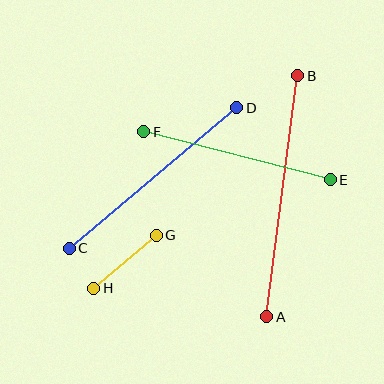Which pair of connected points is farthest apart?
Points A and B are farthest apart.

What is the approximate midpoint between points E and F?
The midpoint is at approximately (237, 156) pixels.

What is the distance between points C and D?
The distance is approximately 219 pixels.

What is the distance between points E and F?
The distance is approximately 193 pixels.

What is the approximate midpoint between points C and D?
The midpoint is at approximately (153, 178) pixels.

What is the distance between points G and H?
The distance is approximately 82 pixels.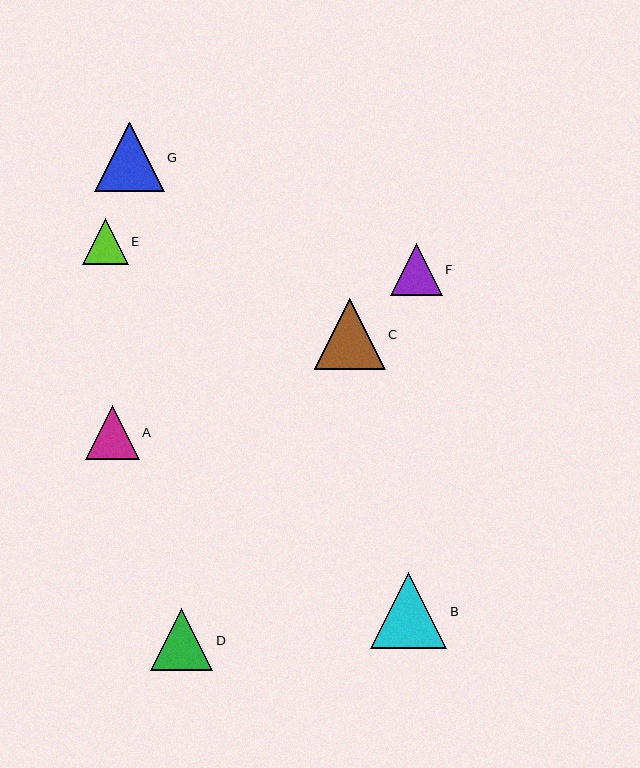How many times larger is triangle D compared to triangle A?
Triangle D is approximately 1.2 times the size of triangle A.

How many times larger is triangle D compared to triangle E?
Triangle D is approximately 1.4 times the size of triangle E.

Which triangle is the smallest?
Triangle E is the smallest with a size of approximately 45 pixels.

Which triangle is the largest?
Triangle B is the largest with a size of approximately 76 pixels.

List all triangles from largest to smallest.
From largest to smallest: B, C, G, D, A, F, E.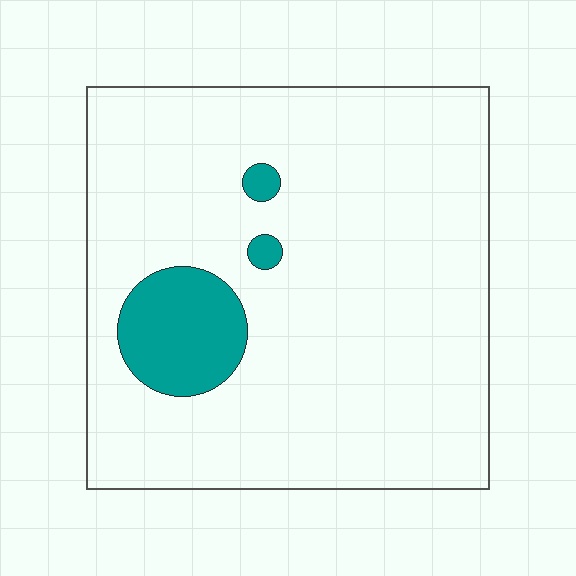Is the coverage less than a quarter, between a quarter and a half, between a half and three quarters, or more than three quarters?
Less than a quarter.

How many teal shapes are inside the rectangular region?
3.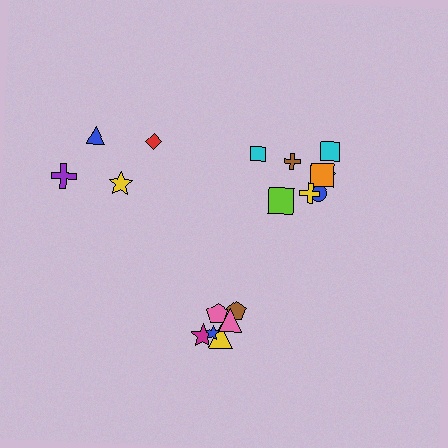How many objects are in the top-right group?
There are 8 objects.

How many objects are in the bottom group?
There are 6 objects.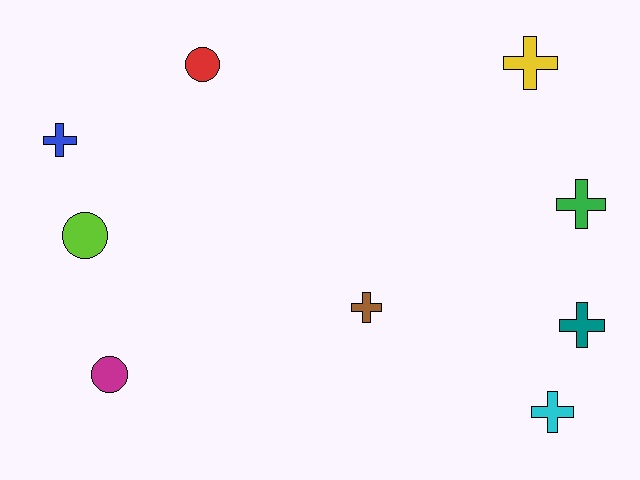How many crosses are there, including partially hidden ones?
There are 6 crosses.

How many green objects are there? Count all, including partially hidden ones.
There is 1 green object.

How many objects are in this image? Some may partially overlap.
There are 9 objects.